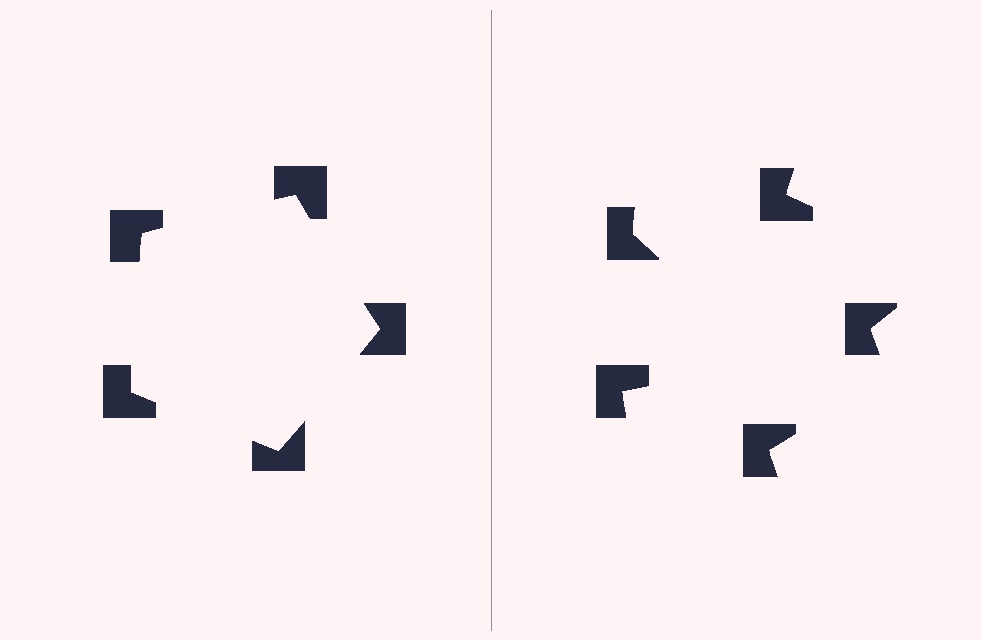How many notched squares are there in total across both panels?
10 — 5 on each side.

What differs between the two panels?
The notched squares are positioned identically on both sides; only the wedge orientations differ. On the left they align to a pentagon; on the right they are misaligned.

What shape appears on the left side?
An illusory pentagon.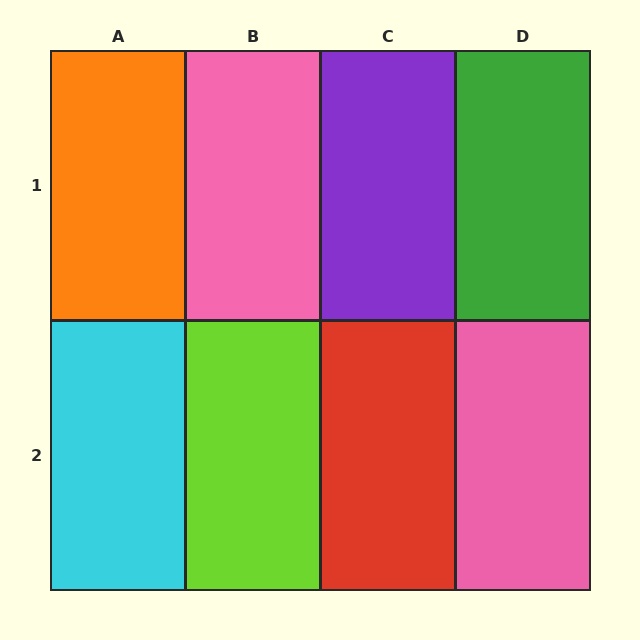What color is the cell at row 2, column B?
Lime.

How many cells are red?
1 cell is red.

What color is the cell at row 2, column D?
Pink.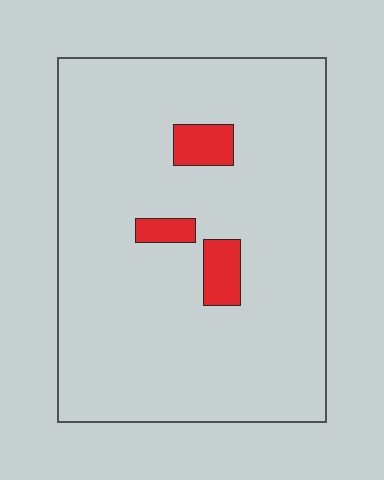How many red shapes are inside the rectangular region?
3.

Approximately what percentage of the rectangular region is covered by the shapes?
Approximately 5%.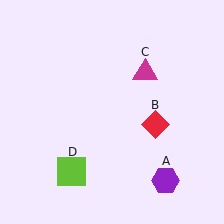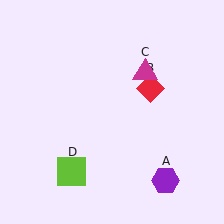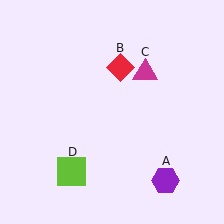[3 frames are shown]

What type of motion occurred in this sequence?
The red diamond (object B) rotated counterclockwise around the center of the scene.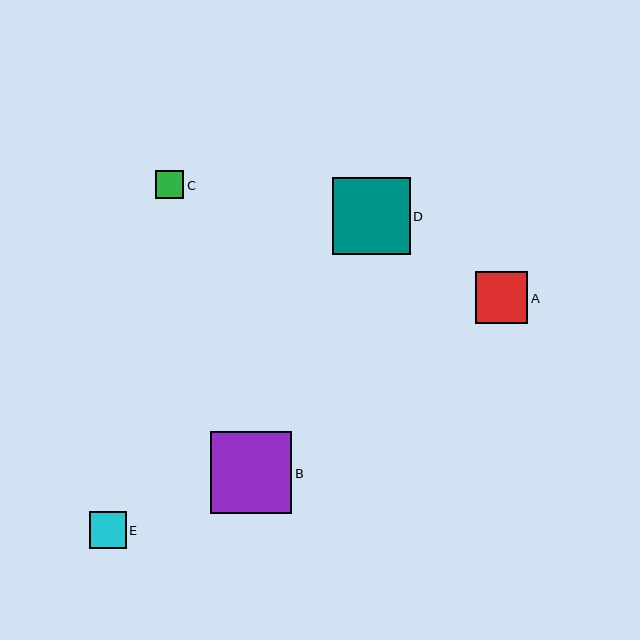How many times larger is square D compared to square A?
Square D is approximately 1.5 times the size of square A.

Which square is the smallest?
Square C is the smallest with a size of approximately 28 pixels.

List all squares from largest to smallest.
From largest to smallest: B, D, A, E, C.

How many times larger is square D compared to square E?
Square D is approximately 2.1 times the size of square E.